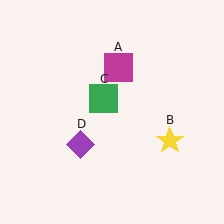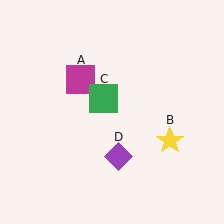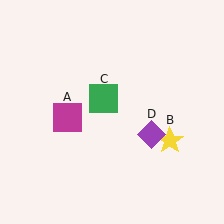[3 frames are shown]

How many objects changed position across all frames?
2 objects changed position: magenta square (object A), purple diamond (object D).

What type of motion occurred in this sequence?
The magenta square (object A), purple diamond (object D) rotated counterclockwise around the center of the scene.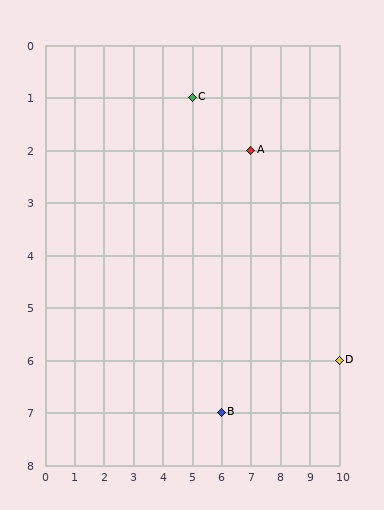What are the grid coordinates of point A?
Point A is at grid coordinates (7, 2).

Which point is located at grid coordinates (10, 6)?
Point D is at (10, 6).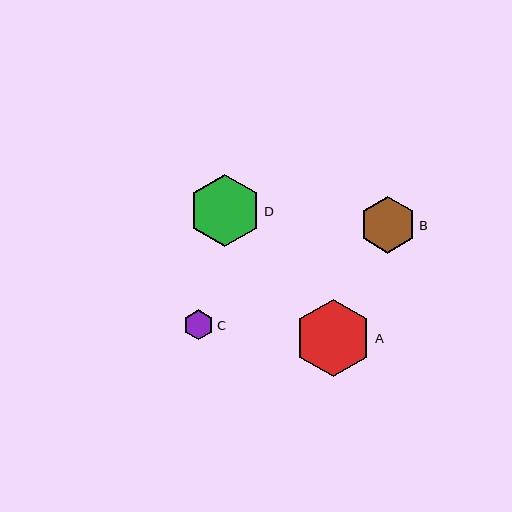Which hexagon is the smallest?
Hexagon C is the smallest with a size of approximately 30 pixels.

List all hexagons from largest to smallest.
From largest to smallest: A, D, B, C.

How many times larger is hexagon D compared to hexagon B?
Hexagon D is approximately 1.3 times the size of hexagon B.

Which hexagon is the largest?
Hexagon A is the largest with a size of approximately 77 pixels.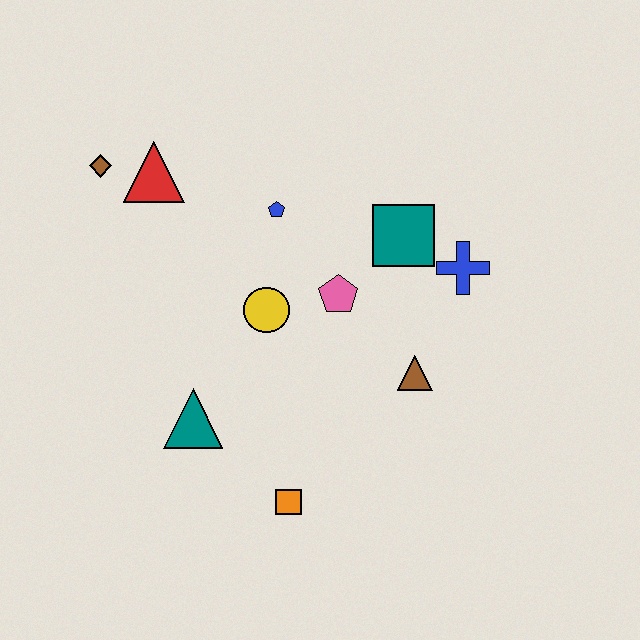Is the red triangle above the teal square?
Yes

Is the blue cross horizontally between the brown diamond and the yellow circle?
No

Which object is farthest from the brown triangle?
The brown diamond is farthest from the brown triangle.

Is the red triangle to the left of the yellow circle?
Yes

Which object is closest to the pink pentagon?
The yellow circle is closest to the pink pentagon.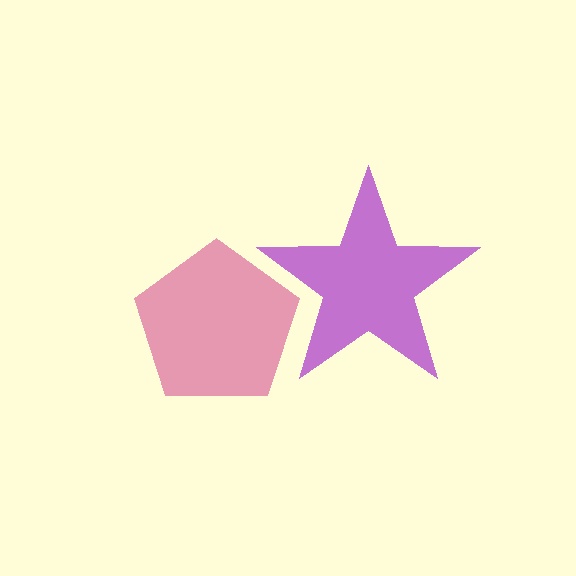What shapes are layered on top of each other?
The layered shapes are: a purple star, a magenta pentagon.